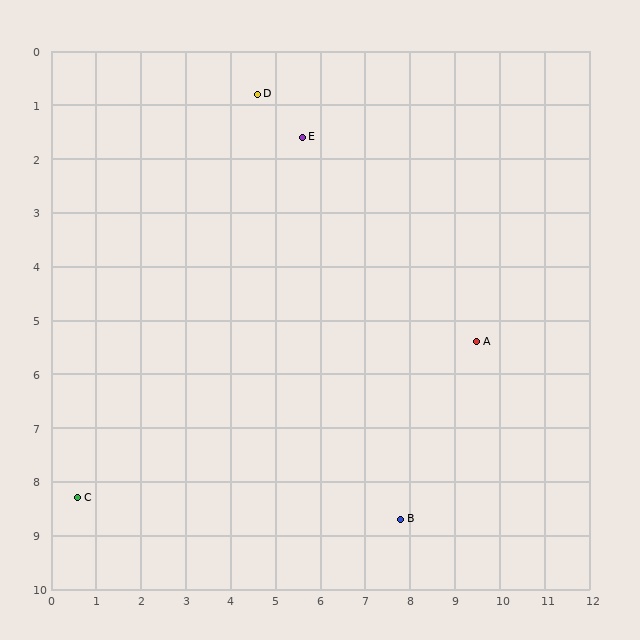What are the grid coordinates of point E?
Point E is at approximately (5.6, 1.6).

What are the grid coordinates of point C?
Point C is at approximately (0.6, 8.3).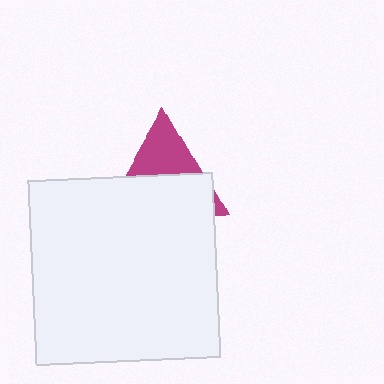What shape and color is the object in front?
The object in front is a white square.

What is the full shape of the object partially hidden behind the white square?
The partially hidden object is a magenta triangle.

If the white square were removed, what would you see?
You would see the complete magenta triangle.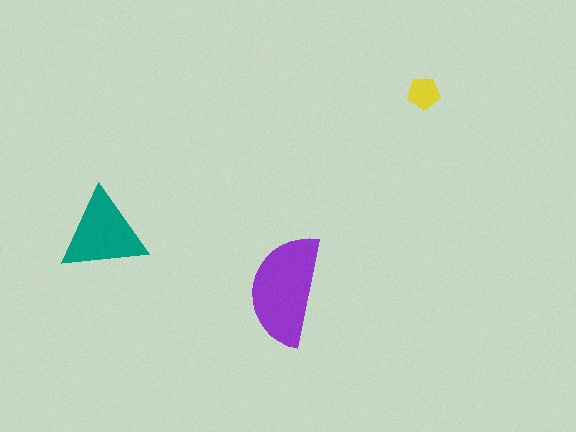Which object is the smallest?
The yellow pentagon.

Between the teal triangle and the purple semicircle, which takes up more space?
The purple semicircle.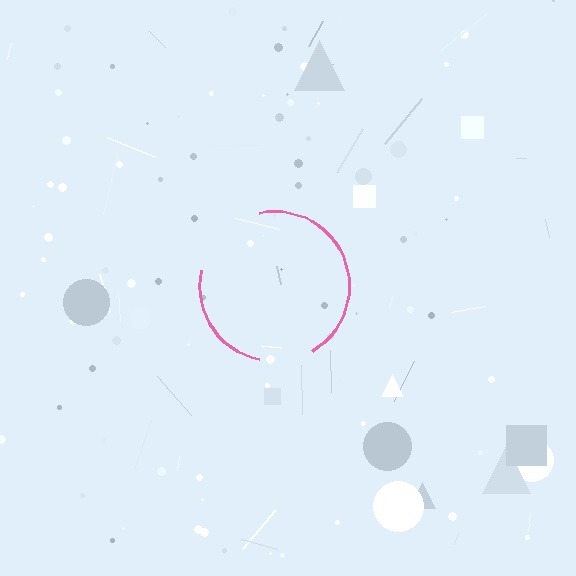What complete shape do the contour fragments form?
The contour fragments form a circle.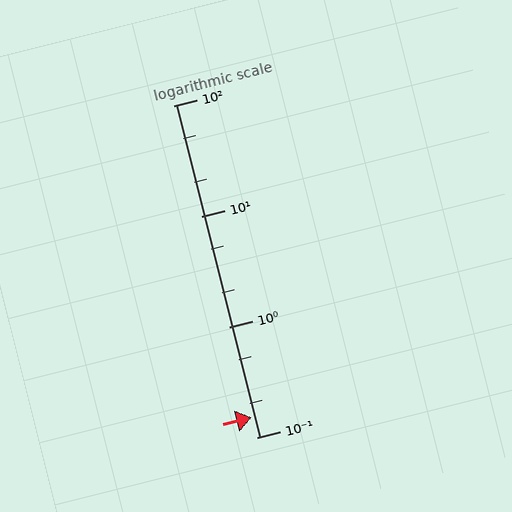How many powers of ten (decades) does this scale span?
The scale spans 3 decades, from 0.1 to 100.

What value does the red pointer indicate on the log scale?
The pointer indicates approximately 0.15.